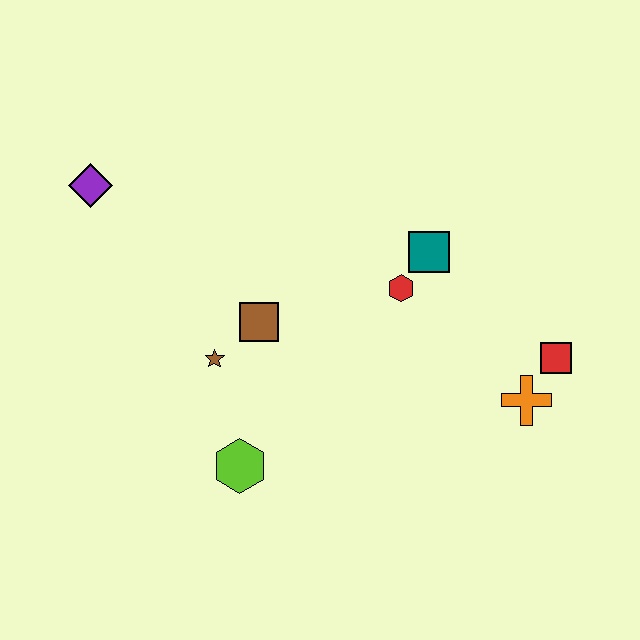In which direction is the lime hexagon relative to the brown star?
The lime hexagon is below the brown star.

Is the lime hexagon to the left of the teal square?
Yes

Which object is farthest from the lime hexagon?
The red square is farthest from the lime hexagon.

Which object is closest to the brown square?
The brown star is closest to the brown square.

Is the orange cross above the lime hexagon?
Yes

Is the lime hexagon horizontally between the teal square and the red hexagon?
No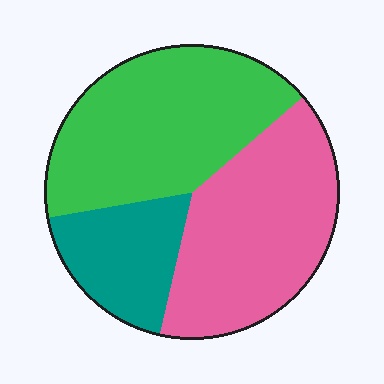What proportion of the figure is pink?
Pink covers around 40% of the figure.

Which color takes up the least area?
Teal, at roughly 20%.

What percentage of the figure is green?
Green takes up between a third and a half of the figure.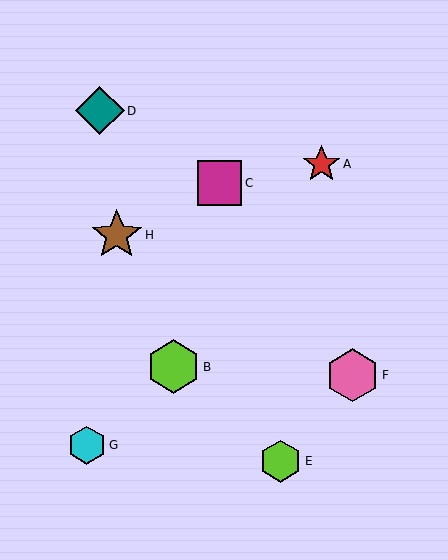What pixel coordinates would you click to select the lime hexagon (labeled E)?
Click at (281, 461) to select the lime hexagon E.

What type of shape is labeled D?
Shape D is a teal diamond.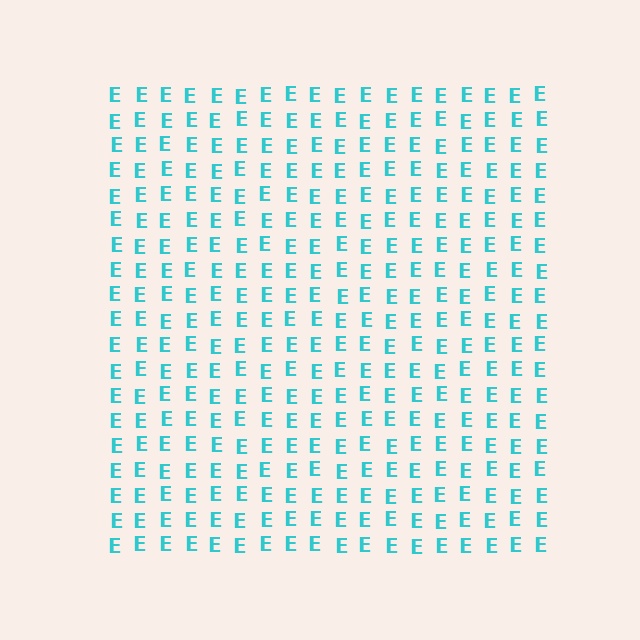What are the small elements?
The small elements are letter E's.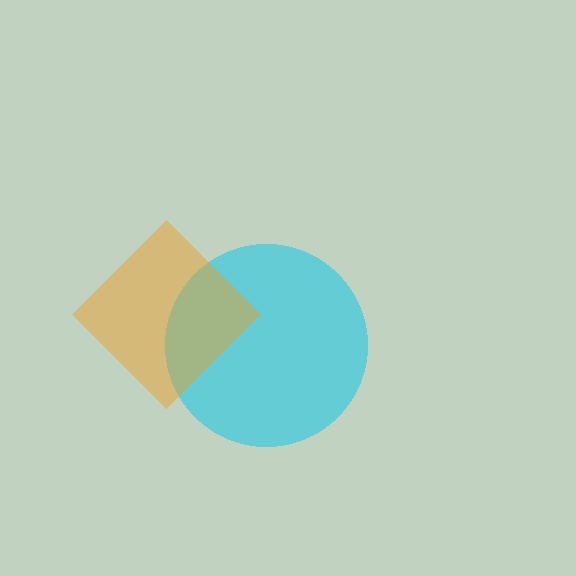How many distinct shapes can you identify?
There are 2 distinct shapes: a cyan circle, an orange diamond.